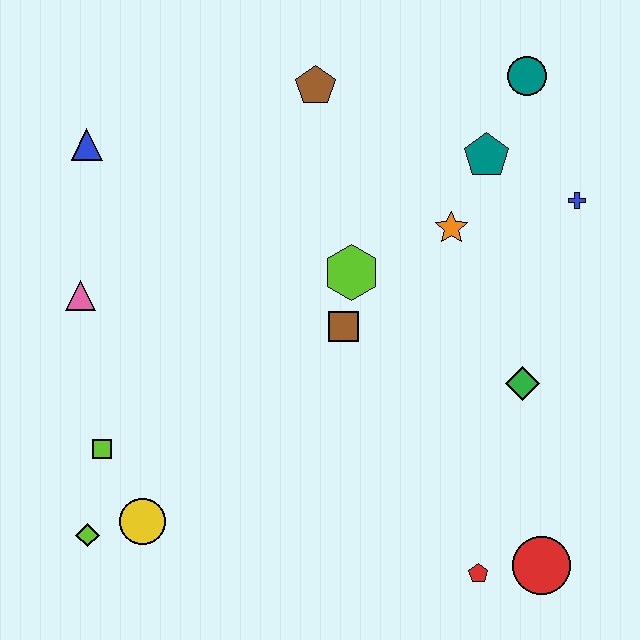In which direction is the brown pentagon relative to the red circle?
The brown pentagon is above the red circle.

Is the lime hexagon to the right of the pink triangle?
Yes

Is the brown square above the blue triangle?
No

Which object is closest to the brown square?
The lime hexagon is closest to the brown square.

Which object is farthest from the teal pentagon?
The lime diamond is farthest from the teal pentagon.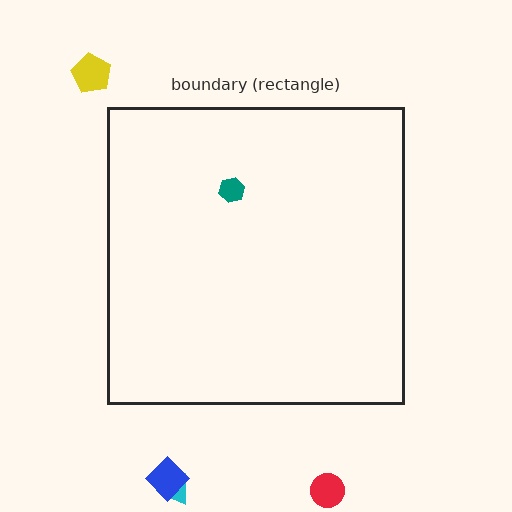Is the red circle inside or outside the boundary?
Outside.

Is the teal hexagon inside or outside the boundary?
Inside.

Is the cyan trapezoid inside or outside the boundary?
Outside.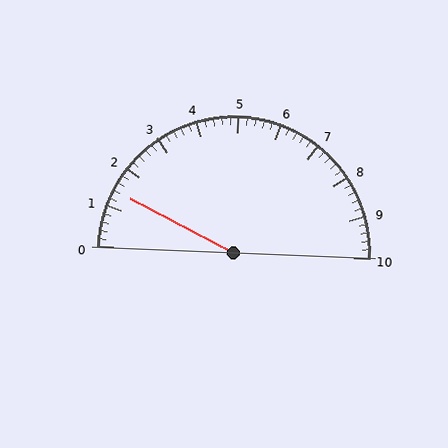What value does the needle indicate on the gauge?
The needle indicates approximately 1.4.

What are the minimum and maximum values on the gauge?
The gauge ranges from 0 to 10.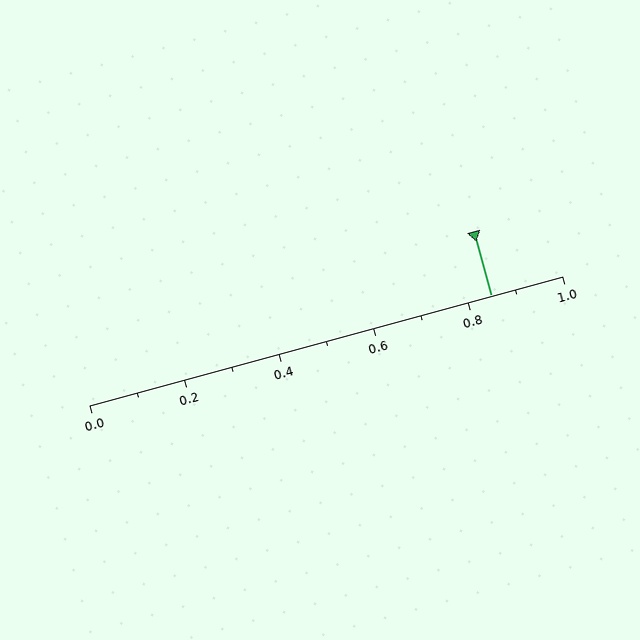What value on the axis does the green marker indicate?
The marker indicates approximately 0.85.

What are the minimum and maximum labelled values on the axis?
The axis runs from 0.0 to 1.0.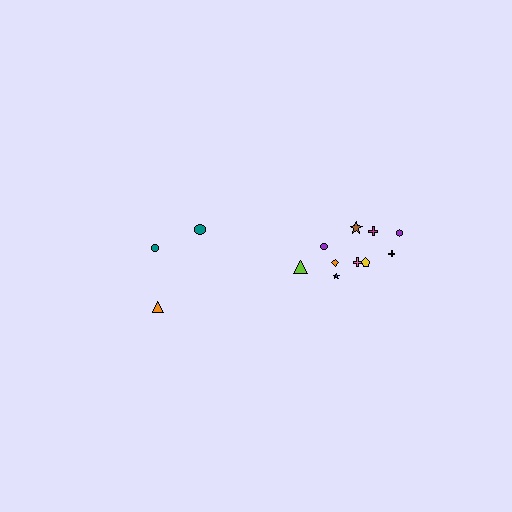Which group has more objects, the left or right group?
The right group.